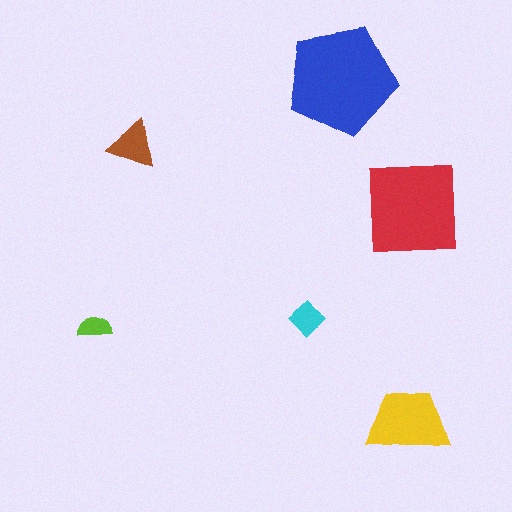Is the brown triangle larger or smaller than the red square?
Smaller.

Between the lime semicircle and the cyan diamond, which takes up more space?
The cyan diamond.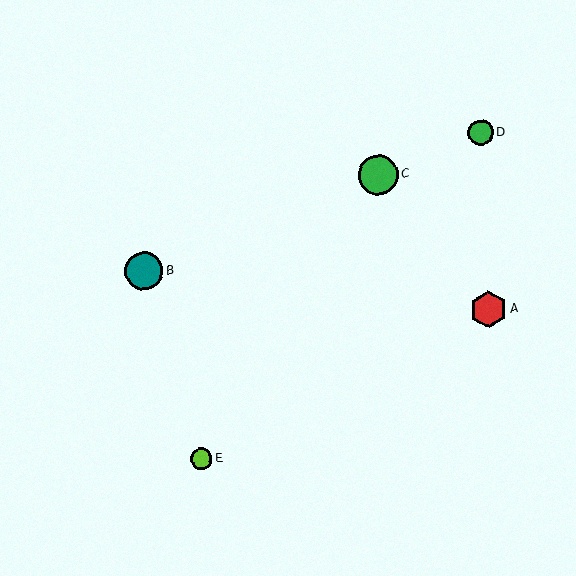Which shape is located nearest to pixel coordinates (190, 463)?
The lime circle (labeled E) at (201, 458) is nearest to that location.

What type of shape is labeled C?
Shape C is a green circle.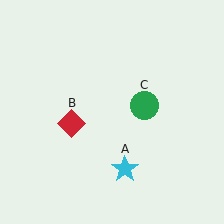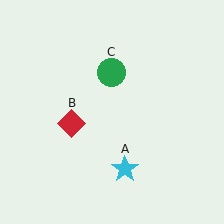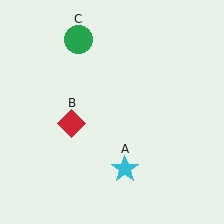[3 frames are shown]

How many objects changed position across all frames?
1 object changed position: green circle (object C).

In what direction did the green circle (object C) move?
The green circle (object C) moved up and to the left.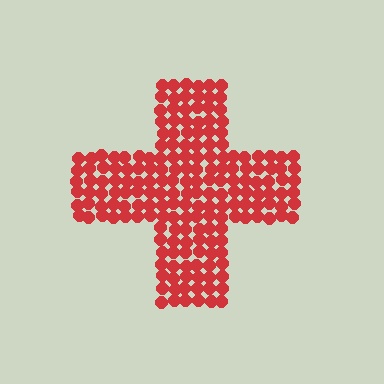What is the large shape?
The large shape is a cross.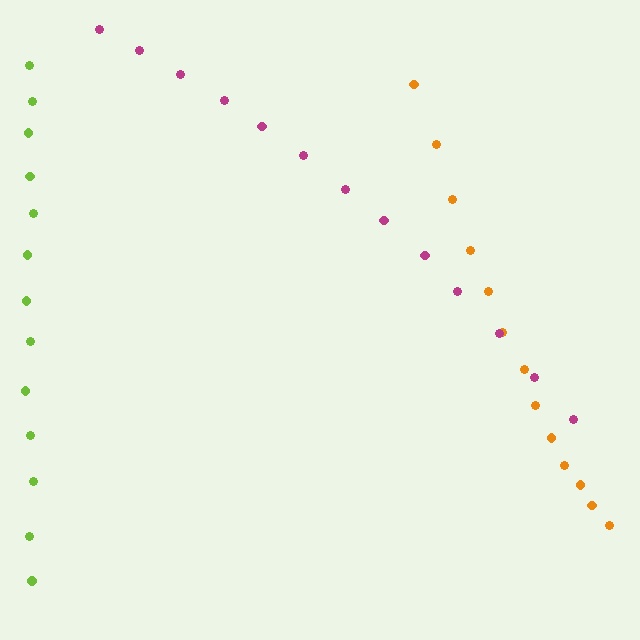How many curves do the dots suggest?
There are 3 distinct paths.